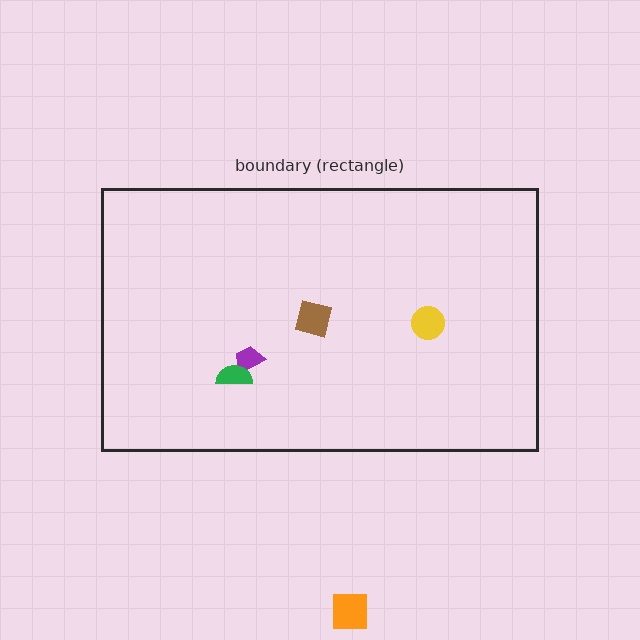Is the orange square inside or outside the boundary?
Outside.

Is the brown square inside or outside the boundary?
Inside.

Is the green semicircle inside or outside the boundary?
Inside.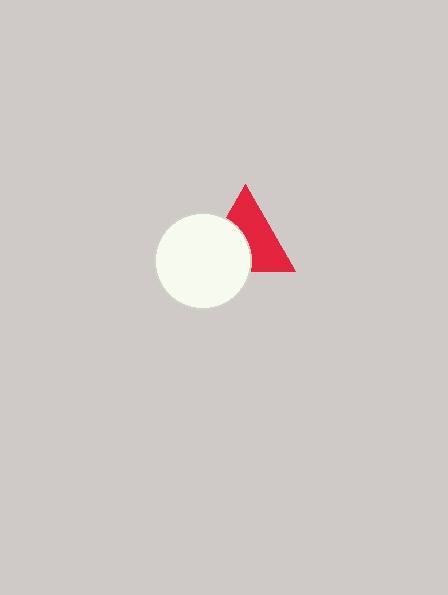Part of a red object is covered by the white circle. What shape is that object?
It is a triangle.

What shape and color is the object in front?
The object in front is a white circle.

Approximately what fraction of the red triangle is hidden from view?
Roughly 43% of the red triangle is hidden behind the white circle.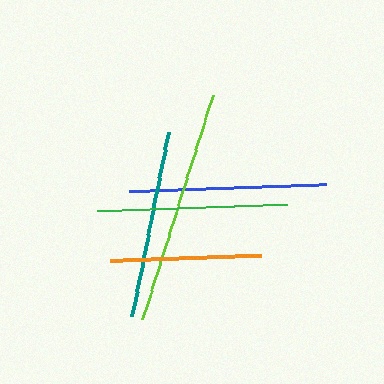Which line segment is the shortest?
The orange line is the shortest at approximately 151 pixels.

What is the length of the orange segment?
The orange segment is approximately 151 pixels long.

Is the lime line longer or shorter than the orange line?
The lime line is longer than the orange line.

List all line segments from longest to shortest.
From longest to shortest: lime, blue, green, teal, orange.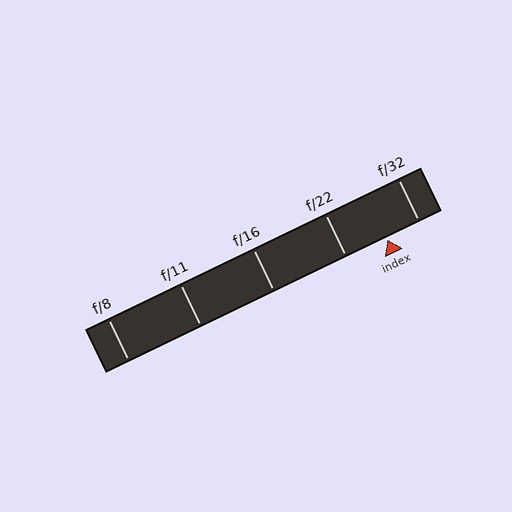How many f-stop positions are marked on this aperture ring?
There are 5 f-stop positions marked.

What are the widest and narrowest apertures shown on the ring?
The widest aperture shown is f/8 and the narrowest is f/32.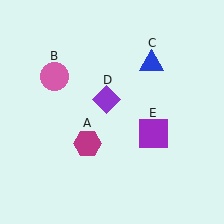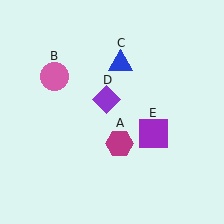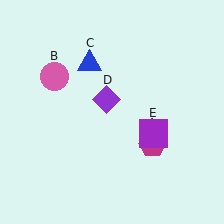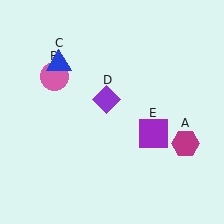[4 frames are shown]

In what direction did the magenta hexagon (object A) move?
The magenta hexagon (object A) moved right.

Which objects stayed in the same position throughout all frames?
Pink circle (object B) and purple diamond (object D) and purple square (object E) remained stationary.